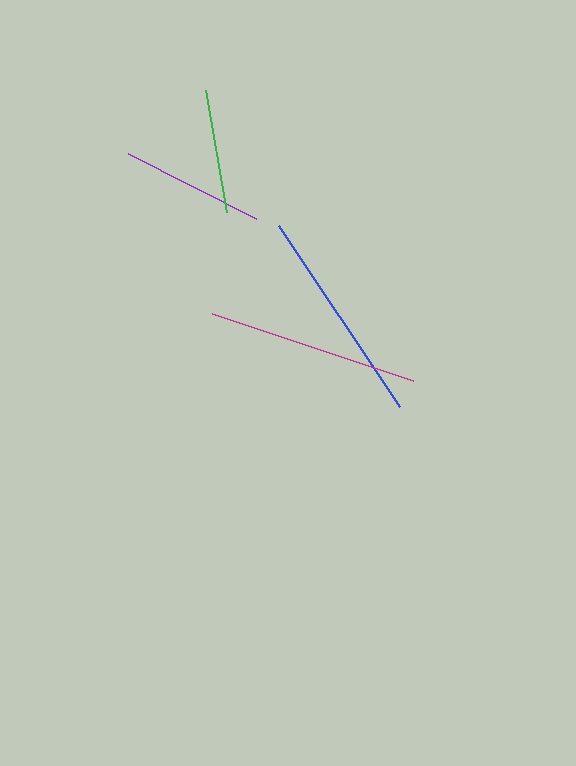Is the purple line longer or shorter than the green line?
The purple line is longer than the green line.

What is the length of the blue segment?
The blue segment is approximately 218 pixels long.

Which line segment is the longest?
The blue line is the longest at approximately 218 pixels.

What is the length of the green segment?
The green segment is approximately 124 pixels long.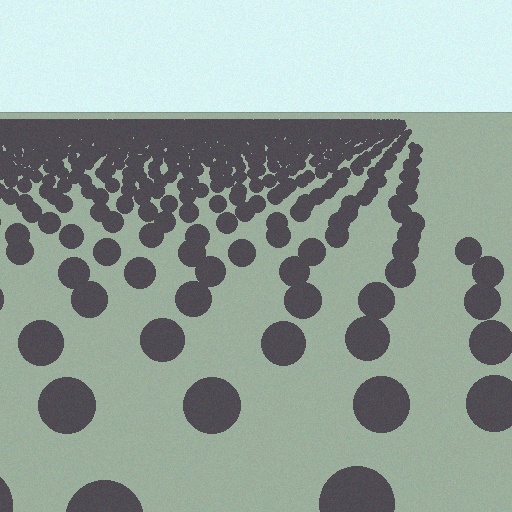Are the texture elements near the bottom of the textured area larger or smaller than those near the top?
Larger. Near the bottom, elements are closer to the viewer and appear at a bigger on-screen size.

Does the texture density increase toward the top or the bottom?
Density increases toward the top.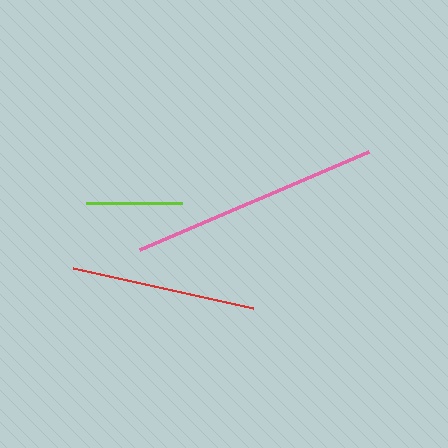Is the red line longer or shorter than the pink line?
The pink line is longer than the red line.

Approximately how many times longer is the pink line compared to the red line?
The pink line is approximately 1.4 times the length of the red line.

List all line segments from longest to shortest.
From longest to shortest: pink, red, lime.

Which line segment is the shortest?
The lime line is the shortest at approximately 96 pixels.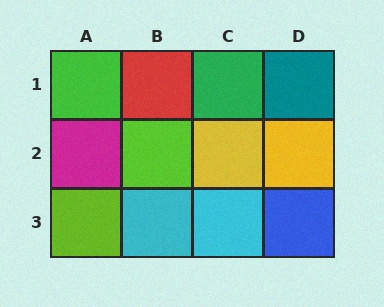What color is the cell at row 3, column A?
Lime.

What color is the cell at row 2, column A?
Magenta.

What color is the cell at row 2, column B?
Lime.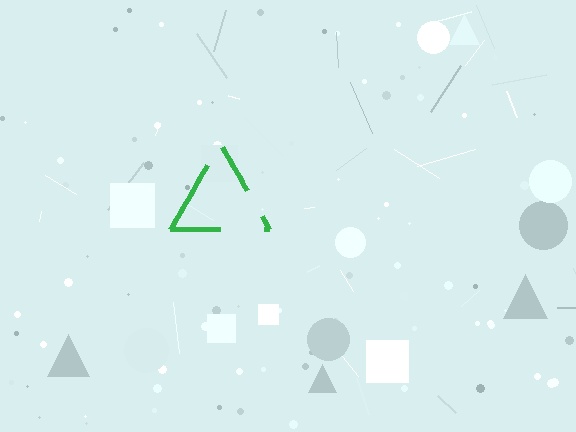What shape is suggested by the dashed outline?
The dashed outline suggests a triangle.